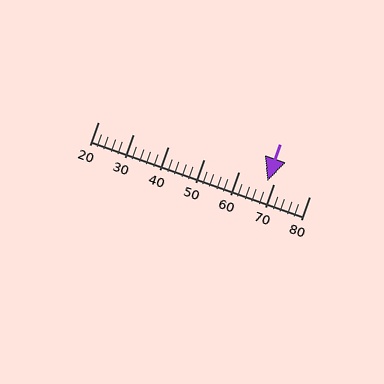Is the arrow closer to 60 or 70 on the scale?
The arrow is closer to 70.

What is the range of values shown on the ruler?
The ruler shows values from 20 to 80.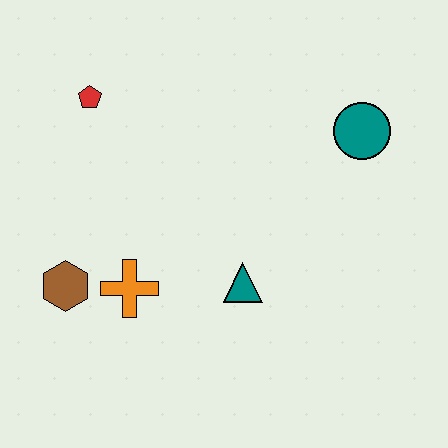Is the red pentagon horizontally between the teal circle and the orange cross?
No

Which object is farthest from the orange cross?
The teal circle is farthest from the orange cross.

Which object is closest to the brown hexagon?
The orange cross is closest to the brown hexagon.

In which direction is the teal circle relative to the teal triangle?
The teal circle is above the teal triangle.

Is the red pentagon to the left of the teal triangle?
Yes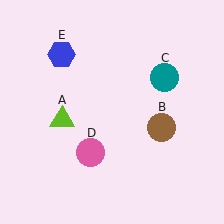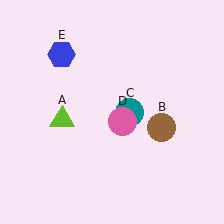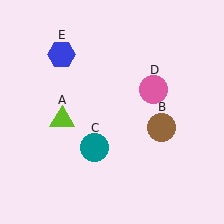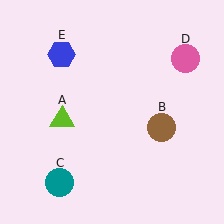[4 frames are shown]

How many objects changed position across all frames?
2 objects changed position: teal circle (object C), pink circle (object D).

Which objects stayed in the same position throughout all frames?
Lime triangle (object A) and brown circle (object B) and blue hexagon (object E) remained stationary.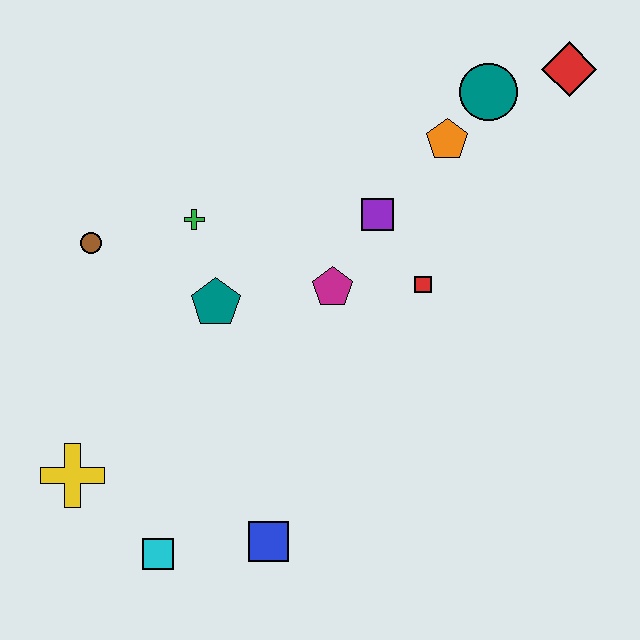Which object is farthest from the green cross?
The red diamond is farthest from the green cross.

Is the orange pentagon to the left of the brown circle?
No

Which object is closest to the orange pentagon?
The teal circle is closest to the orange pentagon.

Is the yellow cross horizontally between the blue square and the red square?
No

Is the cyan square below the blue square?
Yes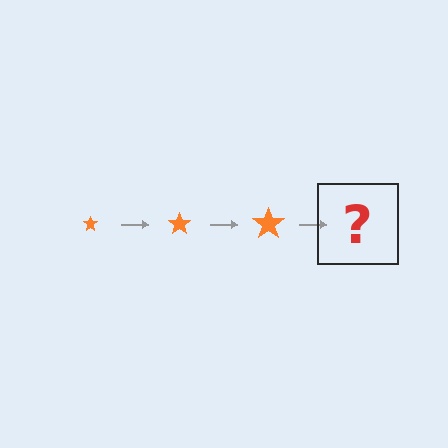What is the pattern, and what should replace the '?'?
The pattern is that the star gets progressively larger each step. The '?' should be an orange star, larger than the previous one.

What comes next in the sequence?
The next element should be an orange star, larger than the previous one.